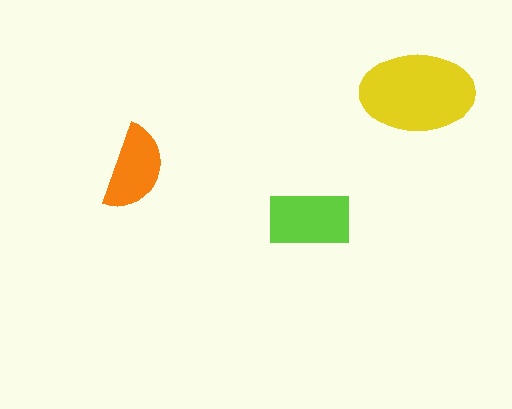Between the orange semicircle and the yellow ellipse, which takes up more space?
The yellow ellipse.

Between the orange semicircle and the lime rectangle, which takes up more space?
The lime rectangle.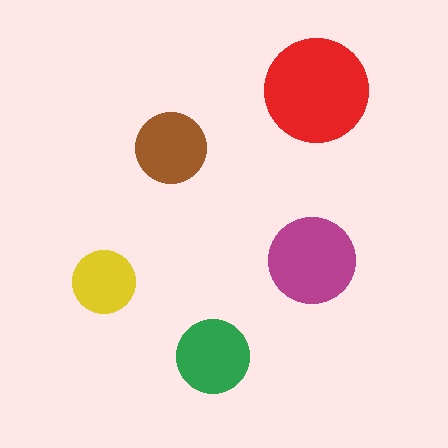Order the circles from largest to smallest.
the red one, the magenta one, the green one, the brown one, the yellow one.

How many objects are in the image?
There are 5 objects in the image.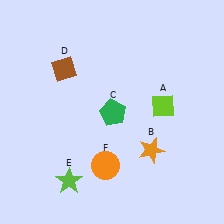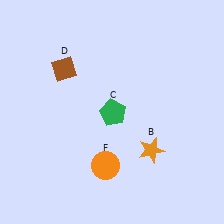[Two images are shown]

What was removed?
The lime star (E), the lime diamond (A) were removed in Image 2.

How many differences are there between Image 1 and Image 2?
There are 2 differences between the two images.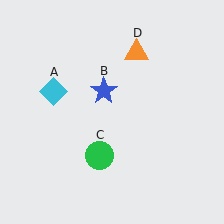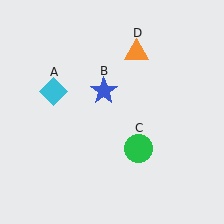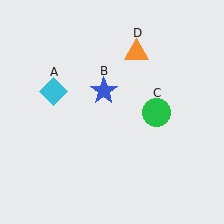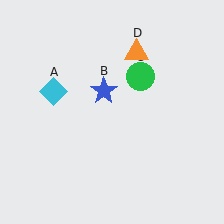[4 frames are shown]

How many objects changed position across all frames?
1 object changed position: green circle (object C).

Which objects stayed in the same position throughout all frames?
Cyan diamond (object A) and blue star (object B) and orange triangle (object D) remained stationary.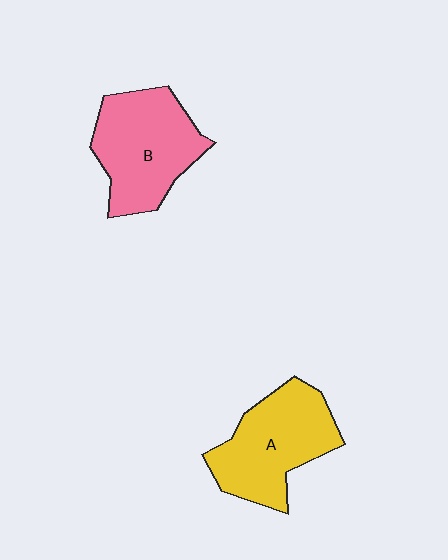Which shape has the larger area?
Shape B (pink).